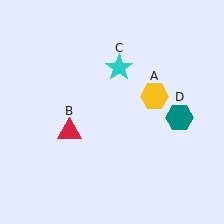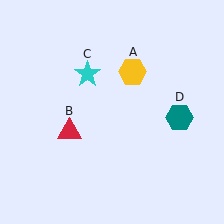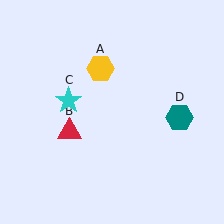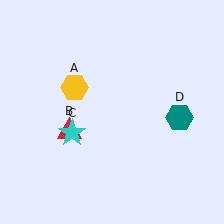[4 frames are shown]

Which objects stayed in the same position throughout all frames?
Red triangle (object B) and teal hexagon (object D) remained stationary.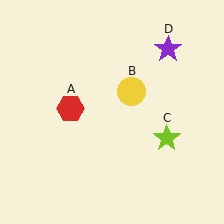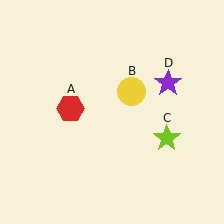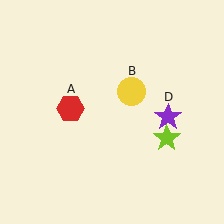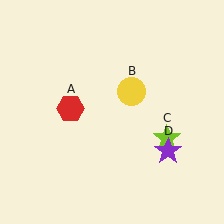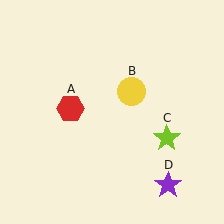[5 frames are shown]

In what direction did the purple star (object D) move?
The purple star (object D) moved down.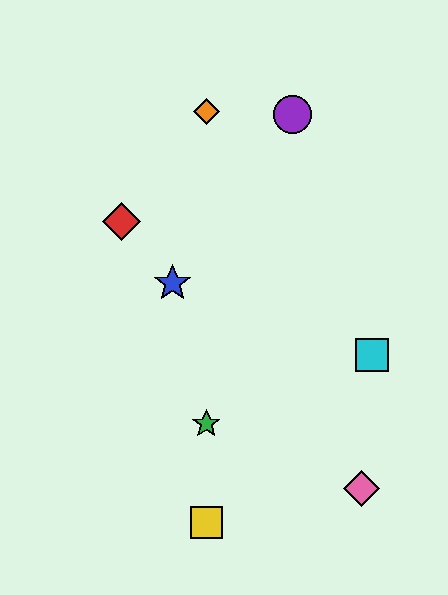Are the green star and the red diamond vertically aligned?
No, the green star is at x≈206 and the red diamond is at x≈122.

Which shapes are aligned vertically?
The green star, the yellow square, the orange diamond are aligned vertically.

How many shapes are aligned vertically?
3 shapes (the green star, the yellow square, the orange diamond) are aligned vertically.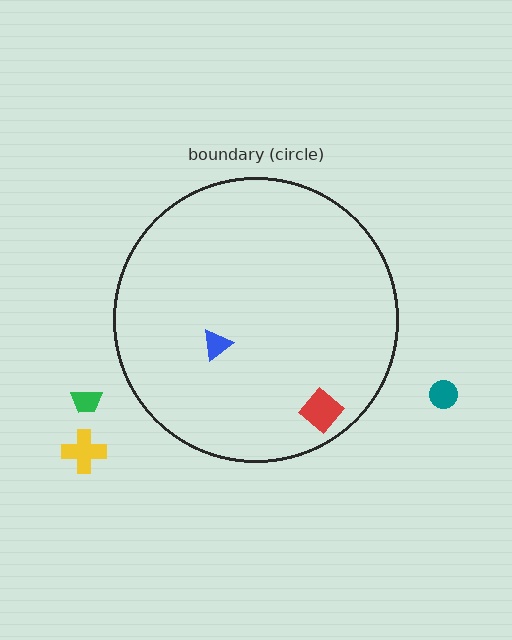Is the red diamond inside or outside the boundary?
Inside.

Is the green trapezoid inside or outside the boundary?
Outside.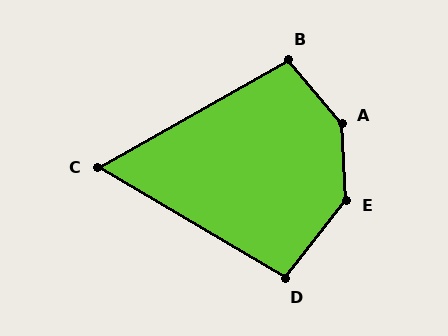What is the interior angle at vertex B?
Approximately 100 degrees (obtuse).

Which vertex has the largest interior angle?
A, at approximately 143 degrees.